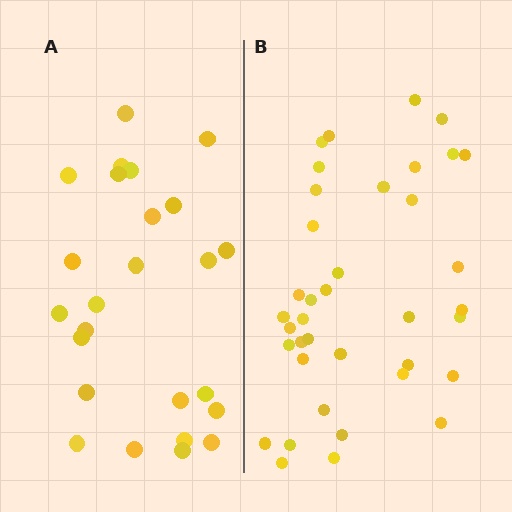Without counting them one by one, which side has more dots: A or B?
Region B (the right region) has more dots.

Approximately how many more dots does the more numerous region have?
Region B has approximately 15 more dots than region A.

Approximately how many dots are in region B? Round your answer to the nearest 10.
About 40 dots. (The exact count is 38, which rounds to 40.)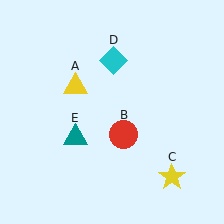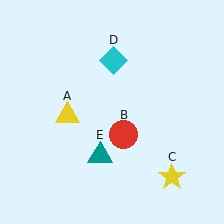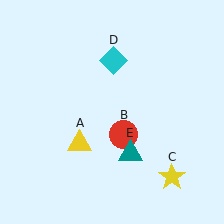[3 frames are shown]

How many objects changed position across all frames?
2 objects changed position: yellow triangle (object A), teal triangle (object E).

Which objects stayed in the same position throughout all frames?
Red circle (object B) and yellow star (object C) and cyan diamond (object D) remained stationary.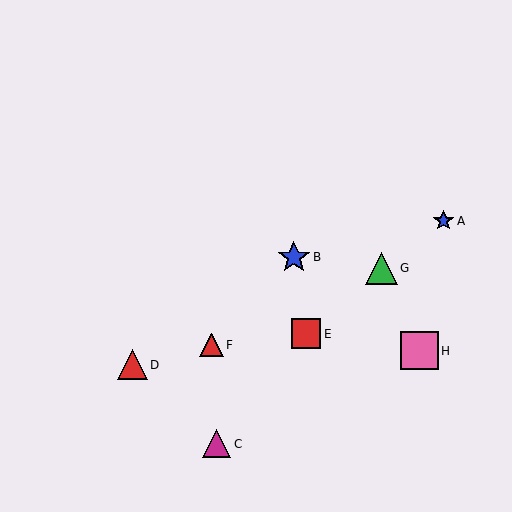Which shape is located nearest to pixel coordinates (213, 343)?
The red triangle (labeled F) at (211, 345) is nearest to that location.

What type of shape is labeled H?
Shape H is a pink square.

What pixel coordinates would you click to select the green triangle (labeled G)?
Click at (382, 268) to select the green triangle G.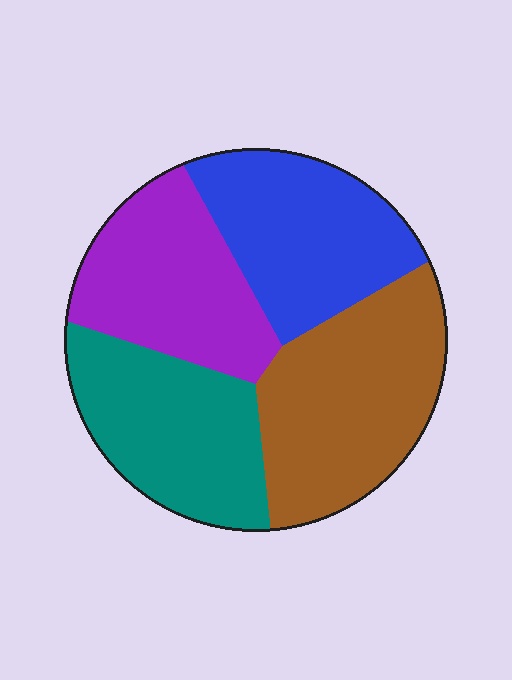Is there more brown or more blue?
Brown.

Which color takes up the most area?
Brown, at roughly 30%.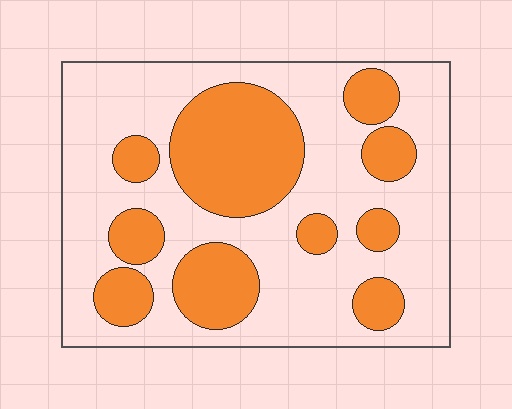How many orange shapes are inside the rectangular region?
10.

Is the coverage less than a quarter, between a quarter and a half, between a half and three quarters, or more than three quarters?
Between a quarter and a half.